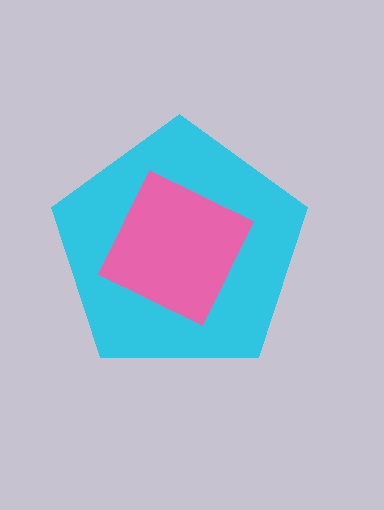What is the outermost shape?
The cyan pentagon.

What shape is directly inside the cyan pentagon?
The pink square.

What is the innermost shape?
The pink square.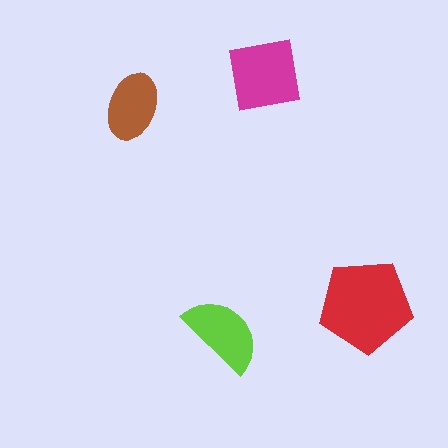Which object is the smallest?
The brown ellipse.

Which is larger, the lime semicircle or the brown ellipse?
The lime semicircle.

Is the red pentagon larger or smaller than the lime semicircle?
Larger.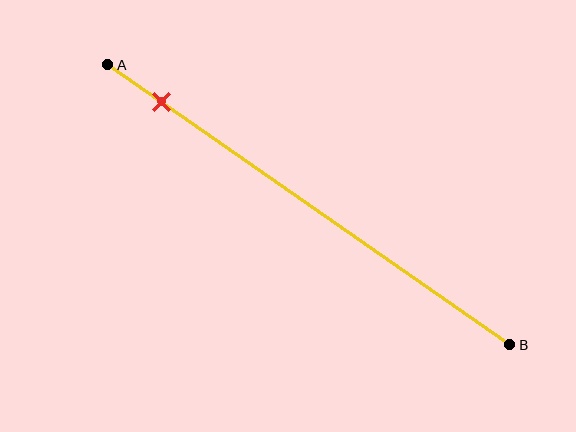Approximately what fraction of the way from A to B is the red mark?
The red mark is approximately 15% of the way from A to B.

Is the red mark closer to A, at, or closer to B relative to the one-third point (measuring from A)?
The red mark is closer to point A than the one-third point of segment AB.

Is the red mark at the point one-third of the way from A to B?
No, the mark is at about 15% from A, not at the 33% one-third point.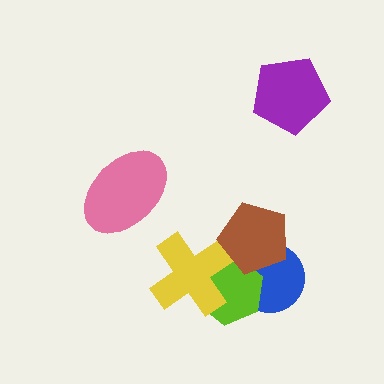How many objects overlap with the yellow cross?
1 object overlaps with the yellow cross.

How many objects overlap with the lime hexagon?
3 objects overlap with the lime hexagon.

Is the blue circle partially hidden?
Yes, it is partially covered by another shape.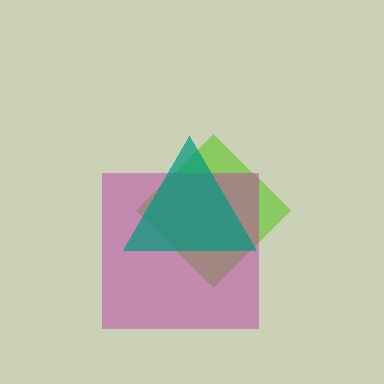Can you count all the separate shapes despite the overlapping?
Yes, there are 3 separate shapes.